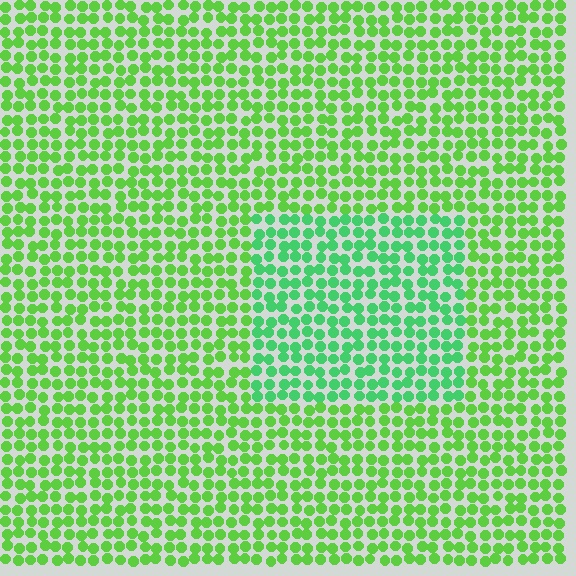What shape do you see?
I see a rectangle.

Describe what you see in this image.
The image is filled with small lime elements in a uniform arrangement. A rectangle-shaped region is visible where the elements are tinted to a slightly different hue, forming a subtle color boundary.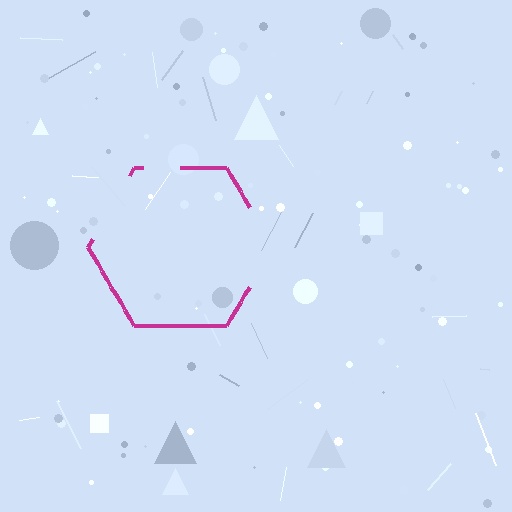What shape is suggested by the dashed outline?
The dashed outline suggests a hexagon.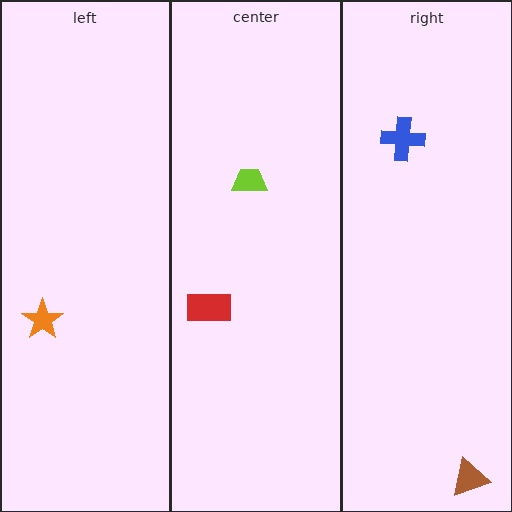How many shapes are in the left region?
1.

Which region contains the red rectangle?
The center region.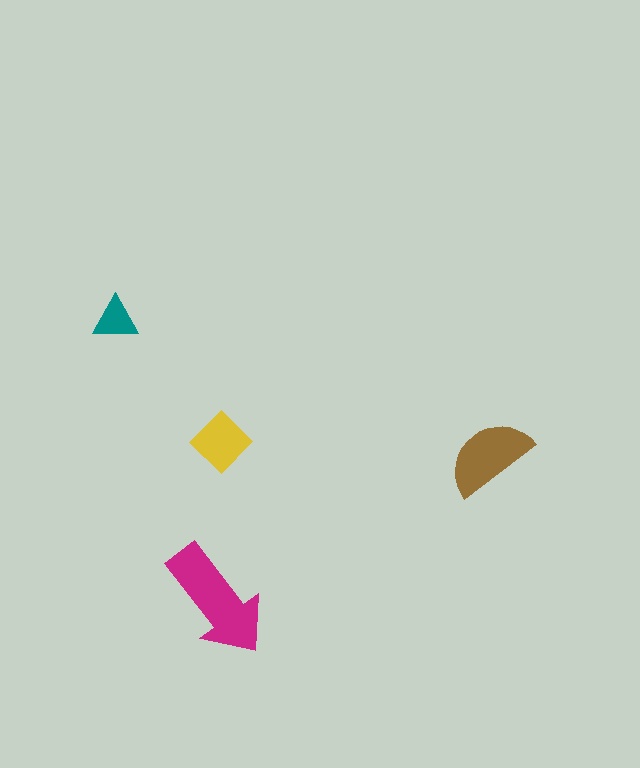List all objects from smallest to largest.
The teal triangle, the yellow diamond, the brown semicircle, the magenta arrow.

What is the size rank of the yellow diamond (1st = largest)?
3rd.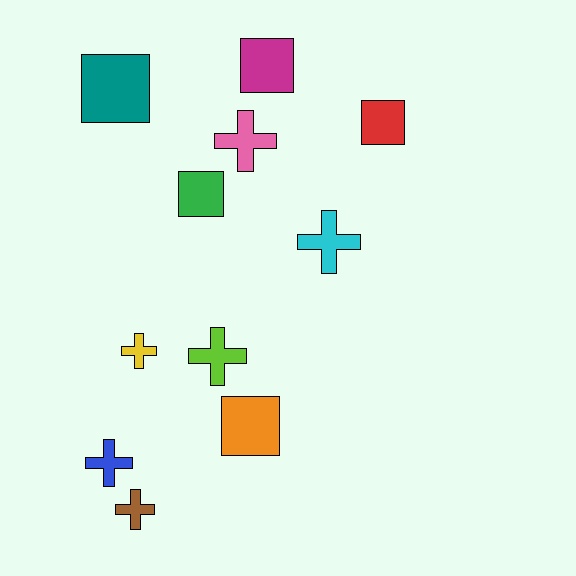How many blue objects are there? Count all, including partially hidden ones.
There is 1 blue object.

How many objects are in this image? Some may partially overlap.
There are 11 objects.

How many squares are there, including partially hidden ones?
There are 5 squares.